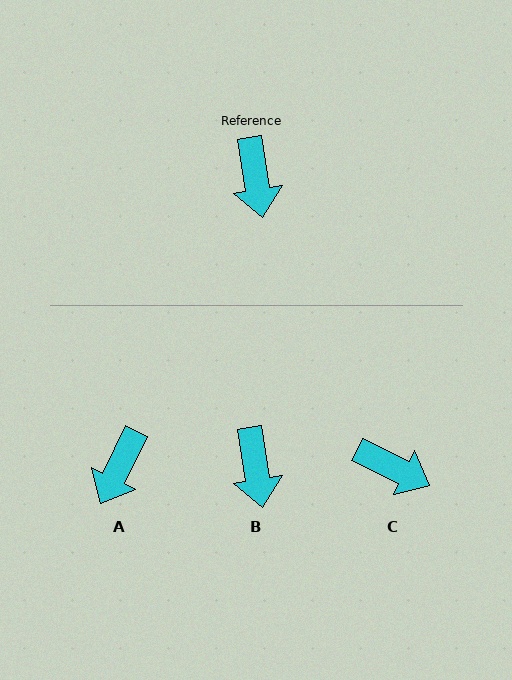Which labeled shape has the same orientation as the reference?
B.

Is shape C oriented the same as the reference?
No, it is off by about 55 degrees.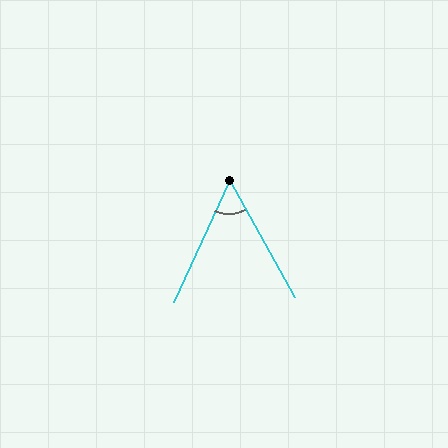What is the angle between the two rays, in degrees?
Approximately 54 degrees.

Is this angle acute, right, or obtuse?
It is acute.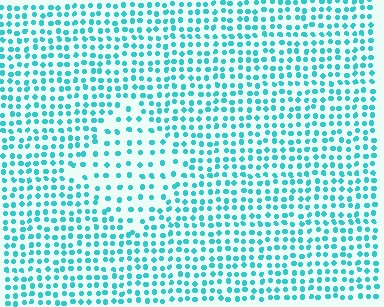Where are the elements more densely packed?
The elements are more densely packed outside the diamond boundary.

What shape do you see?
I see a diamond.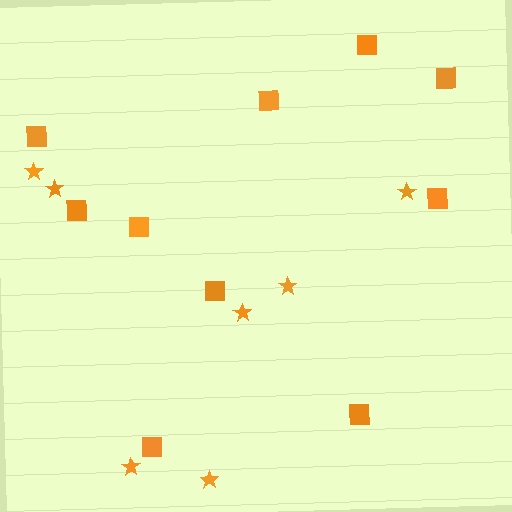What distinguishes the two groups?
There are 2 groups: one group of stars (7) and one group of squares (10).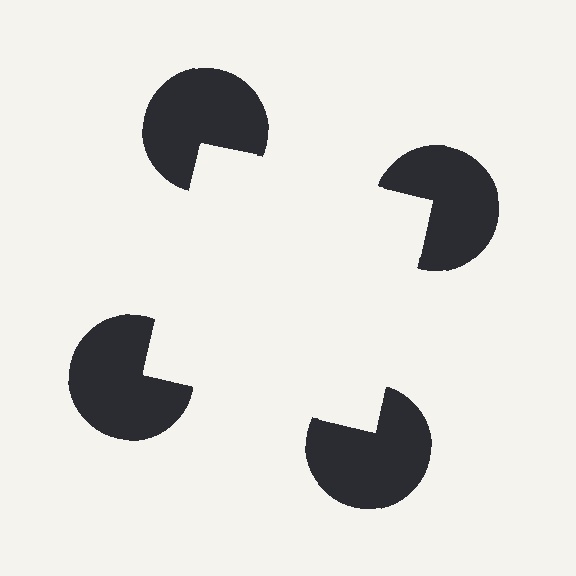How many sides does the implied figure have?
4 sides.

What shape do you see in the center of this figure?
An illusory square — its edges are inferred from the aligned wedge cuts in the pac-man discs, not physically drawn.